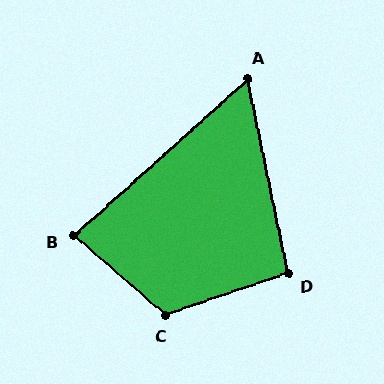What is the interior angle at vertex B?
Approximately 83 degrees (acute).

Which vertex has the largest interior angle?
C, at approximately 120 degrees.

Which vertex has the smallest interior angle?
A, at approximately 60 degrees.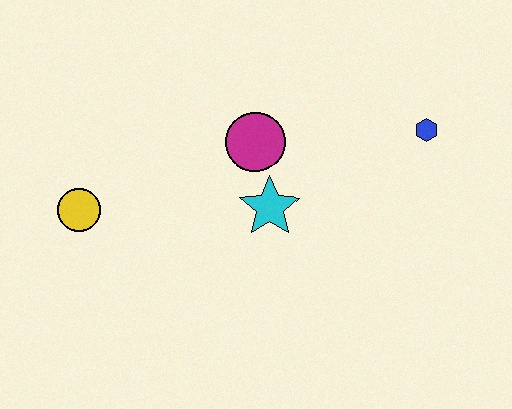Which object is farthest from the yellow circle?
The blue hexagon is farthest from the yellow circle.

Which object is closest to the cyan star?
The magenta circle is closest to the cyan star.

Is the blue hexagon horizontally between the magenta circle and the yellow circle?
No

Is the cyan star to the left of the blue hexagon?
Yes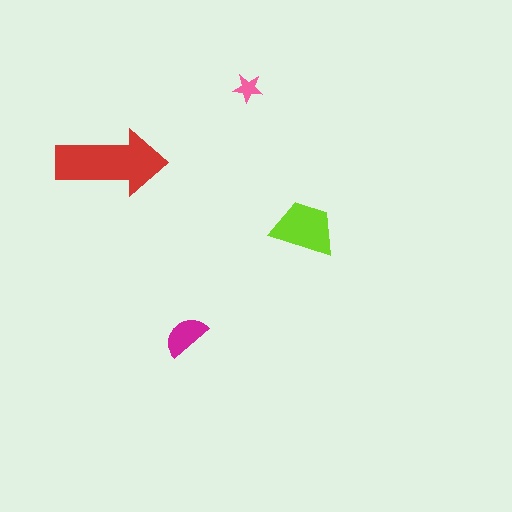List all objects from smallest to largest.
The pink star, the magenta semicircle, the lime trapezoid, the red arrow.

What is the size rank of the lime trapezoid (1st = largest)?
2nd.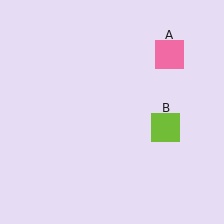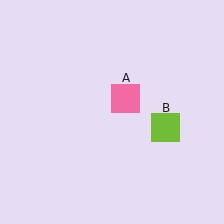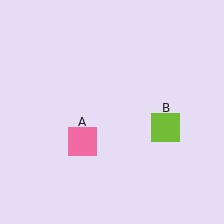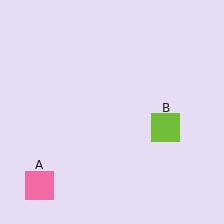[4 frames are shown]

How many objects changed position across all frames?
1 object changed position: pink square (object A).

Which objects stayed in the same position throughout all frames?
Lime square (object B) remained stationary.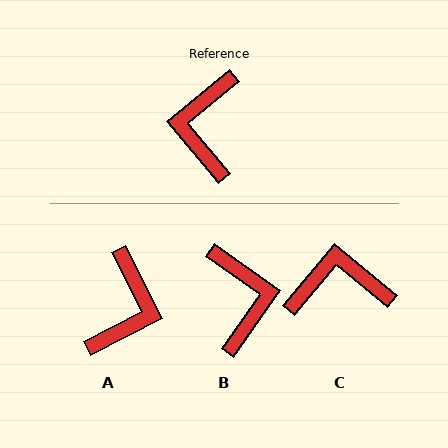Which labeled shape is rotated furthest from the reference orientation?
A, about 168 degrees away.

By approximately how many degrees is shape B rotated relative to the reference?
Approximately 165 degrees clockwise.